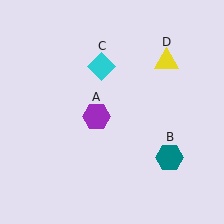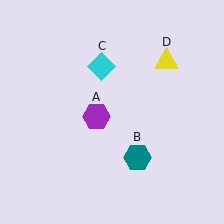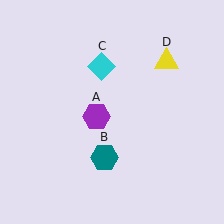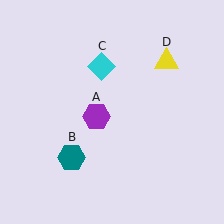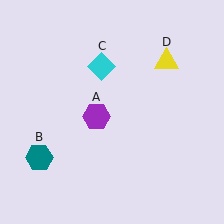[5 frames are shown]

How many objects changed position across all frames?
1 object changed position: teal hexagon (object B).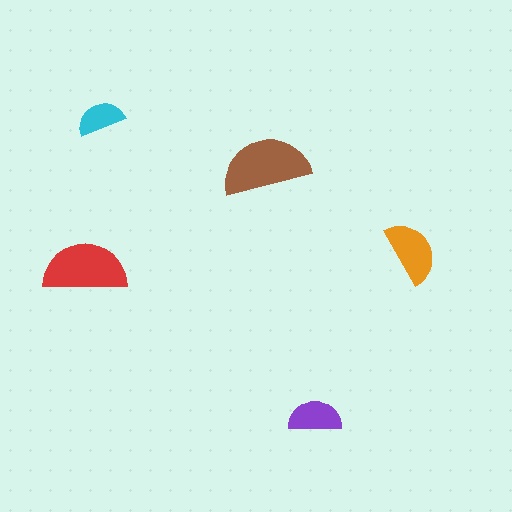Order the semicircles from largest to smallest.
the brown one, the red one, the orange one, the purple one, the cyan one.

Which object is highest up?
The cyan semicircle is topmost.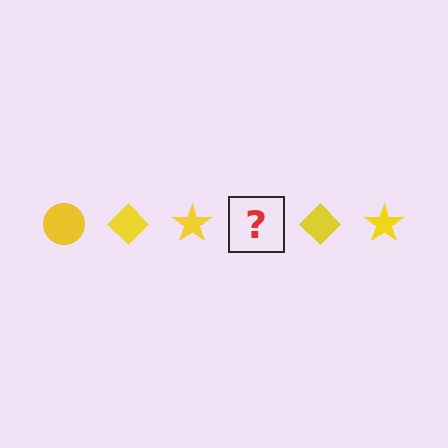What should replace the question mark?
The question mark should be replaced with a yellow circle.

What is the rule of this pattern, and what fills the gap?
The rule is that the pattern cycles through circle, diamond, star shapes in yellow. The gap should be filled with a yellow circle.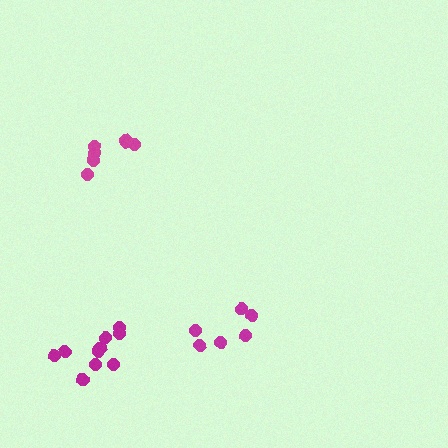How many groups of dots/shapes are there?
There are 3 groups.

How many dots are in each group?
Group 1: 7 dots, Group 2: 11 dots, Group 3: 6 dots (24 total).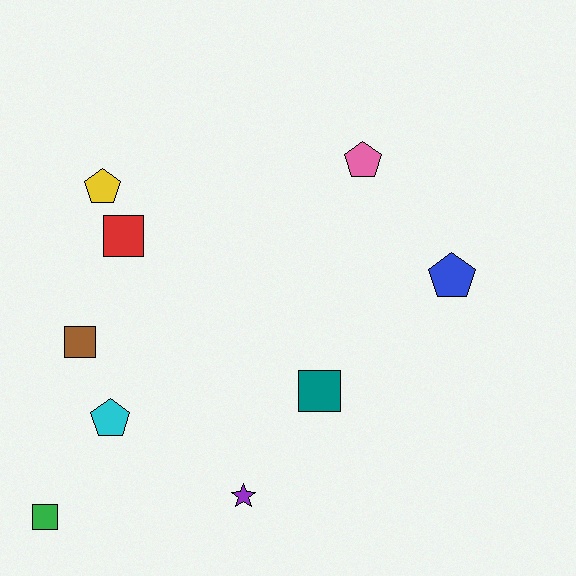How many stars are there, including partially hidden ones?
There is 1 star.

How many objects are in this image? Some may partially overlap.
There are 9 objects.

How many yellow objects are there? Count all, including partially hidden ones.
There is 1 yellow object.